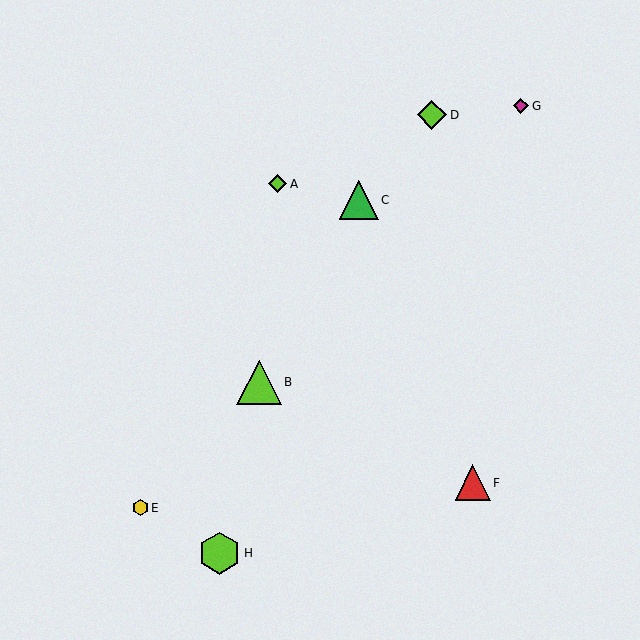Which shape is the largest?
The lime triangle (labeled B) is the largest.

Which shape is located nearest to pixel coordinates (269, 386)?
The lime triangle (labeled B) at (259, 382) is nearest to that location.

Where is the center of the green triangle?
The center of the green triangle is at (359, 200).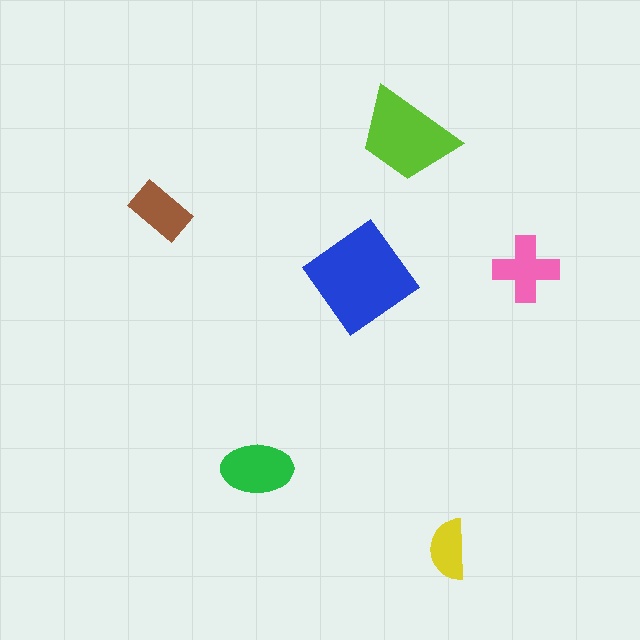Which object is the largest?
The blue diamond.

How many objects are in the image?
There are 6 objects in the image.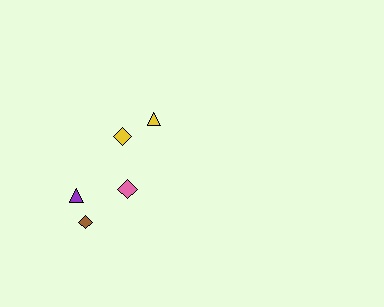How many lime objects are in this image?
There are no lime objects.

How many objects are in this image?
There are 5 objects.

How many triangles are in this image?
There are 2 triangles.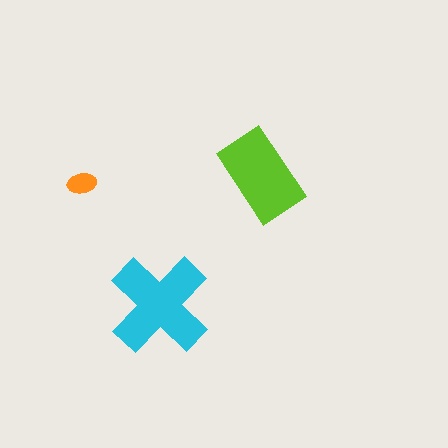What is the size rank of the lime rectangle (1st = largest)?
2nd.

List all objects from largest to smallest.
The cyan cross, the lime rectangle, the orange ellipse.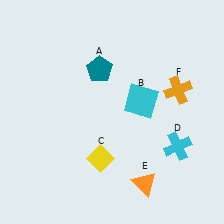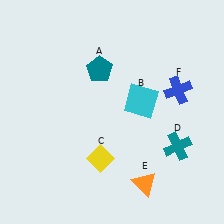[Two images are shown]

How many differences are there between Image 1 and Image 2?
There are 2 differences between the two images.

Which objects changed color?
D changed from cyan to teal. F changed from orange to blue.